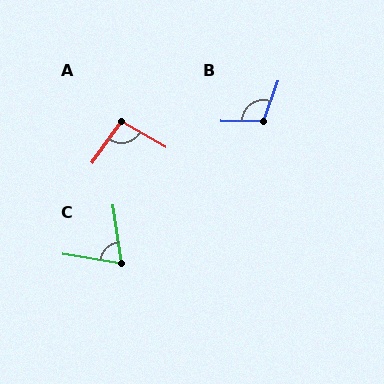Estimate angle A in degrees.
Approximately 95 degrees.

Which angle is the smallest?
C, at approximately 72 degrees.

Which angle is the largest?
B, at approximately 109 degrees.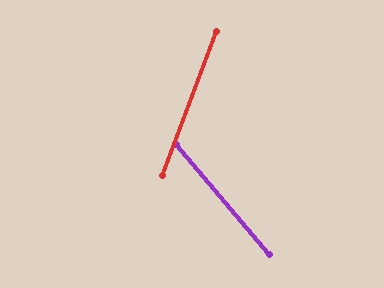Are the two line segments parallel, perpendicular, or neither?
Neither parallel nor perpendicular — they differ by about 61°.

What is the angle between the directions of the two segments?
Approximately 61 degrees.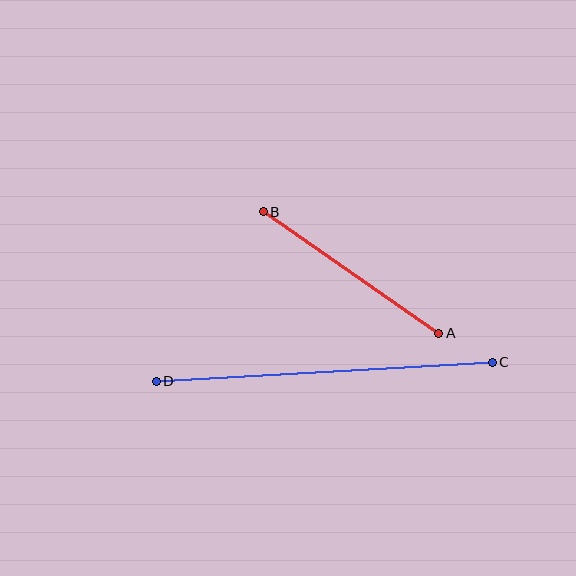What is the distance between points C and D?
The distance is approximately 337 pixels.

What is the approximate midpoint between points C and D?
The midpoint is at approximately (324, 372) pixels.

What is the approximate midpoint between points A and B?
The midpoint is at approximately (351, 272) pixels.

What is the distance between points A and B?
The distance is approximately 213 pixels.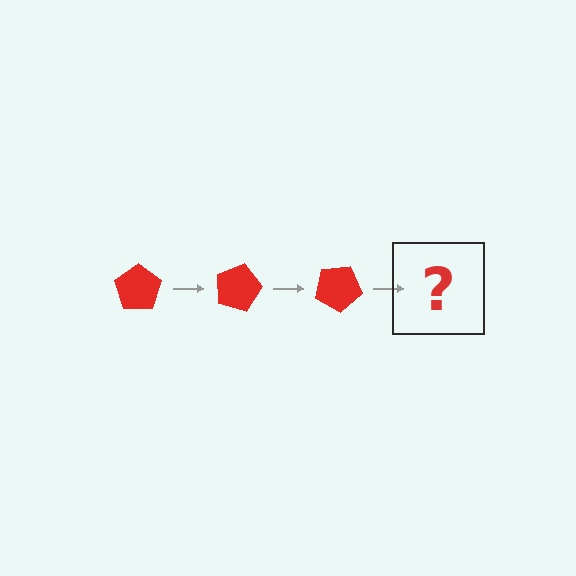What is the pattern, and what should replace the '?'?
The pattern is that the pentagon rotates 15 degrees each step. The '?' should be a red pentagon rotated 45 degrees.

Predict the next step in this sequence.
The next step is a red pentagon rotated 45 degrees.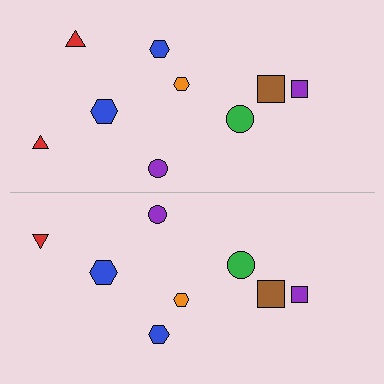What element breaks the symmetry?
A red triangle is missing from the bottom side.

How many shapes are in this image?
There are 17 shapes in this image.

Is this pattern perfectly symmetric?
No, the pattern is not perfectly symmetric. A red triangle is missing from the bottom side.